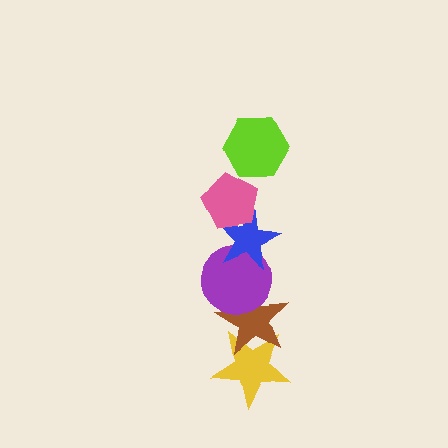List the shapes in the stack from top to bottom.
From top to bottom: the lime hexagon, the pink pentagon, the blue star, the purple circle, the brown star, the yellow star.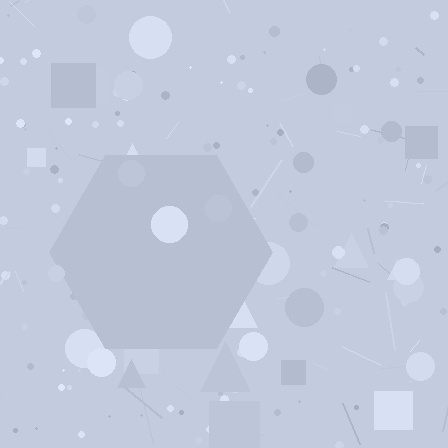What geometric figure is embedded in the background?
A hexagon is embedded in the background.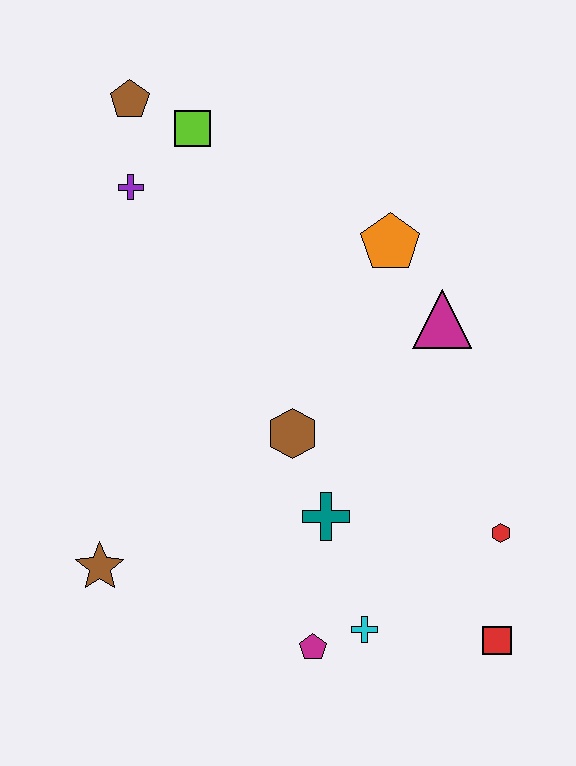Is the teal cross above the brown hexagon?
No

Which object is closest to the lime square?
The brown pentagon is closest to the lime square.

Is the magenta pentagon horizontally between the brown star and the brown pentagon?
No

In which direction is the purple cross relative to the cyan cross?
The purple cross is above the cyan cross.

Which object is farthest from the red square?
The brown pentagon is farthest from the red square.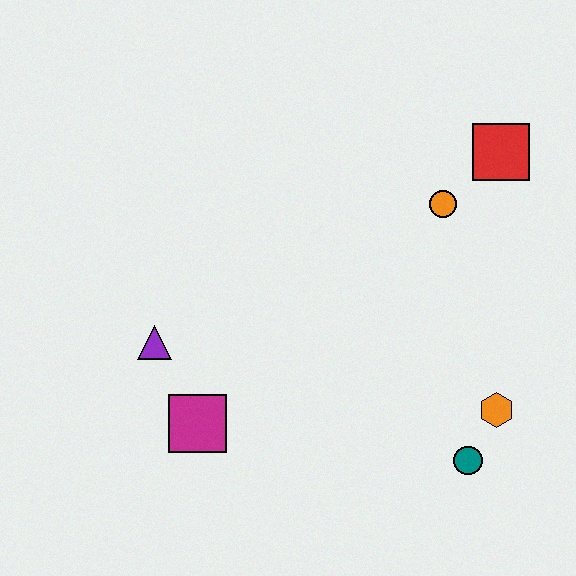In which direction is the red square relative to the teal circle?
The red square is above the teal circle.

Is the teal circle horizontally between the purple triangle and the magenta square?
No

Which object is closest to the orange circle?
The red square is closest to the orange circle.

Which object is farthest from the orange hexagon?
The purple triangle is farthest from the orange hexagon.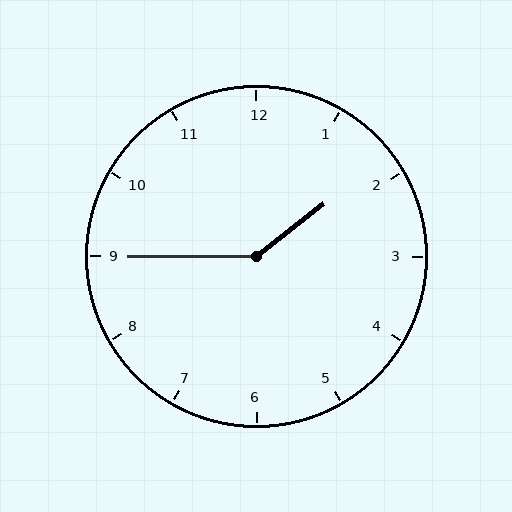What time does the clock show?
1:45.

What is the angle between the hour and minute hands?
Approximately 142 degrees.